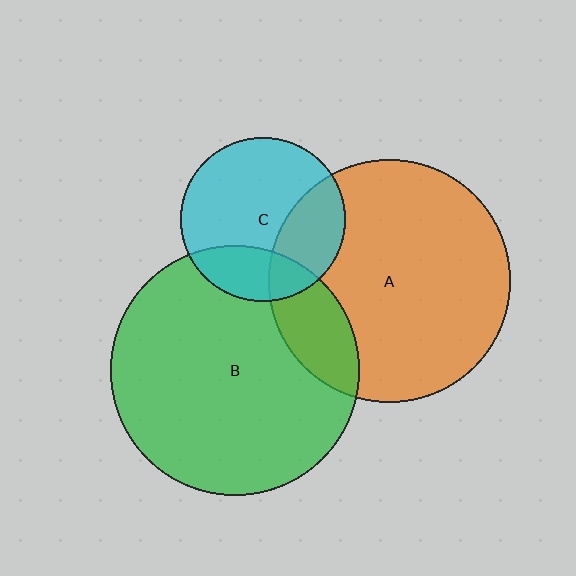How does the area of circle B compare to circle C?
Approximately 2.3 times.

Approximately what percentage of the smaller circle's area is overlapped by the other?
Approximately 30%.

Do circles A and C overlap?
Yes.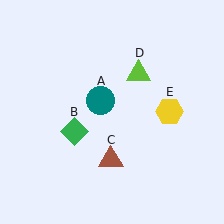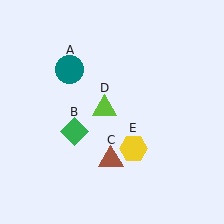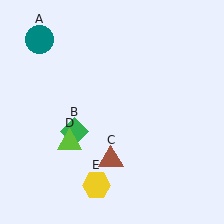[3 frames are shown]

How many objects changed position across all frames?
3 objects changed position: teal circle (object A), lime triangle (object D), yellow hexagon (object E).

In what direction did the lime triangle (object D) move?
The lime triangle (object D) moved down and to the left.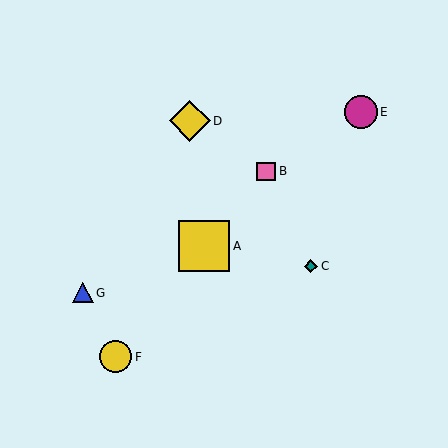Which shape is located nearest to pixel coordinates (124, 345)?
The yellow circle (labeled F) at (116, 357) is nearest to that location.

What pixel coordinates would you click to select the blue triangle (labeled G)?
Click at (83, 293) to select the blue triangle G.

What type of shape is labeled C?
Shape C is a teal diamond.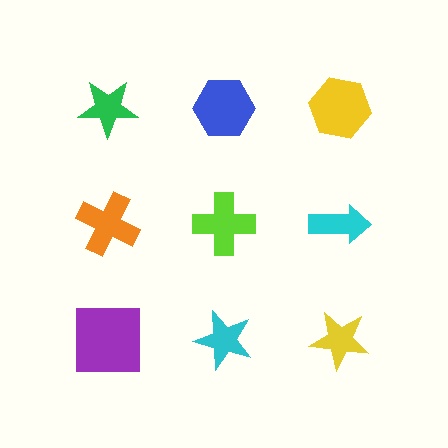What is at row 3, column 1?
A purple square.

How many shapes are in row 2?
3 shapes.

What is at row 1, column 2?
A blue hexagon.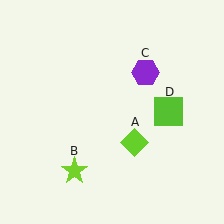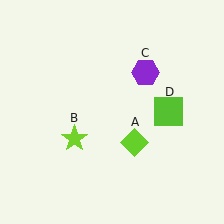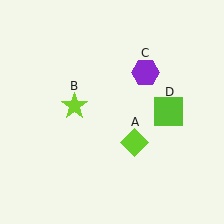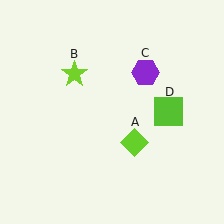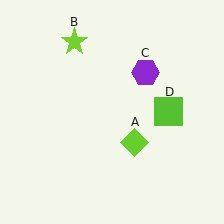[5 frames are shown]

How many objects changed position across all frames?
1 object changed position: lime star (object B).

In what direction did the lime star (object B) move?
The lime star (object B) moved up.